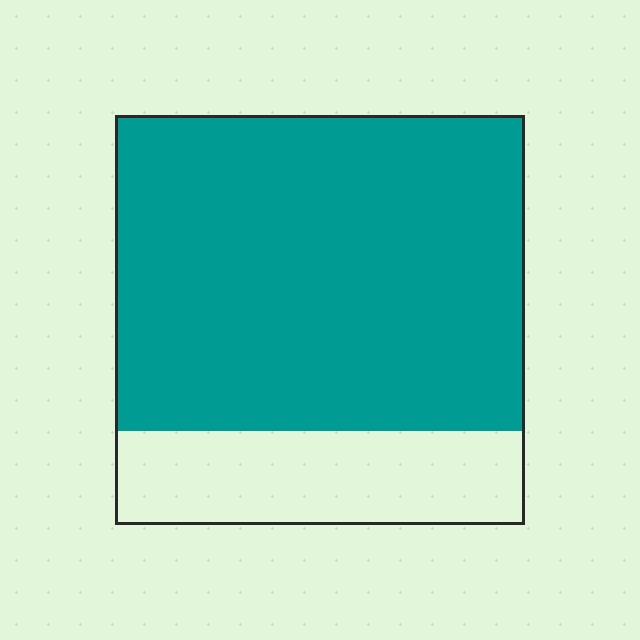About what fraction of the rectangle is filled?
About three quarters (3/4).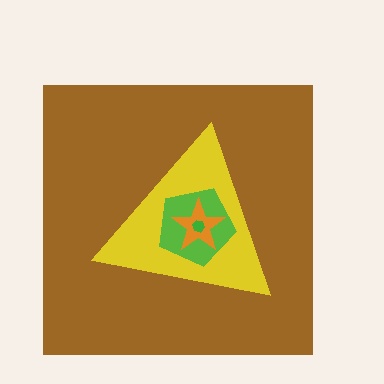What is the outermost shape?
The brown square.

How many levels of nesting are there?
5.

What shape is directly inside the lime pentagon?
The orange star.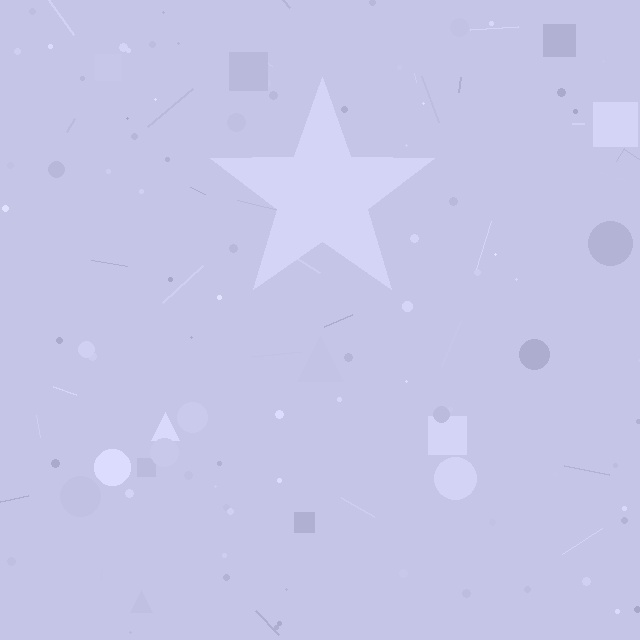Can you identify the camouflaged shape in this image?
The camouflaged shape is a star.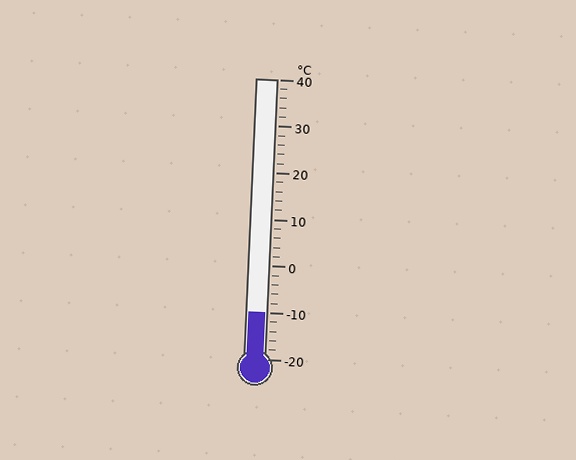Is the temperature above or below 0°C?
The temperature is below 0°C.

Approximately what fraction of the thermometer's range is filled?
The thermometer is filled to approximately 15% of its range.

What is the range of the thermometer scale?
The thermometer scale ranges from -20°C to 40°C.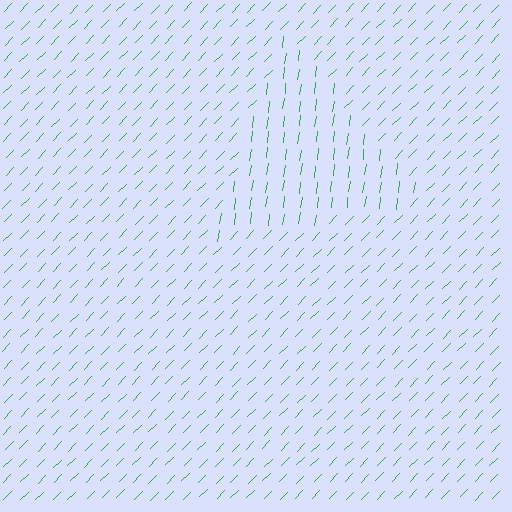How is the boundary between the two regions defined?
The boundary is defined purely by a change in line orientation (approximately 37 degrees difference). All lines are the same color and thickness.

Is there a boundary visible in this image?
Yes, there is a texture boundary formed by a change in line orientation.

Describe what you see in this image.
The image is filled with small green line segments. A triangle region in the image has lines oriented differently from the surrounding lines, creating a visible texture boundary.